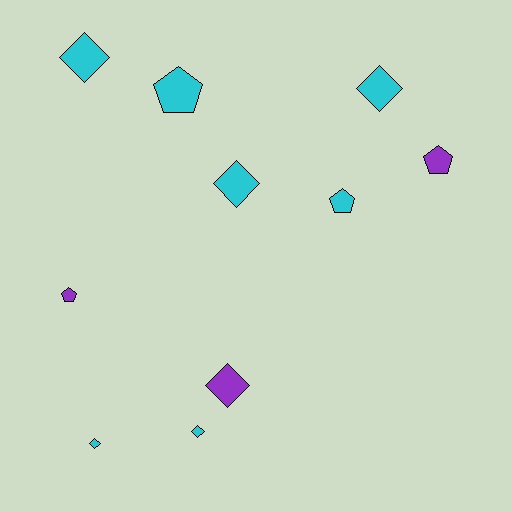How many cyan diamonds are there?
There are 5 cyan diamonds.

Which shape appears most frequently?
Diamond, with 6 objects.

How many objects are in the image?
There are 10 objects.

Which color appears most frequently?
Cyan, with 7 objects.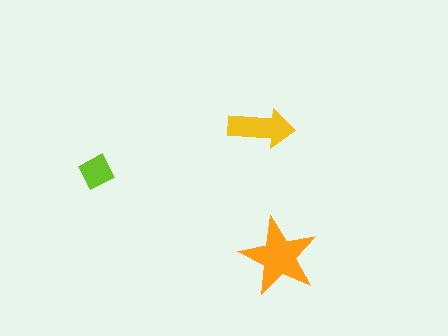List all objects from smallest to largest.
The lime square, the yellow arrow, the orange star.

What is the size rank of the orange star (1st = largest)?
1st.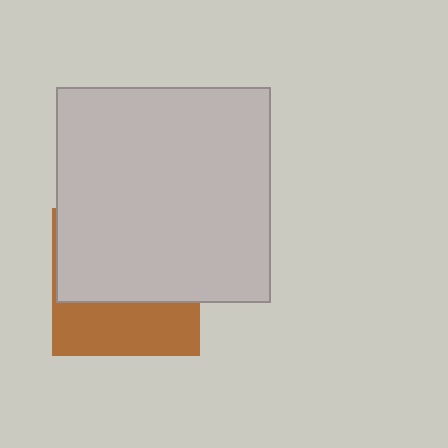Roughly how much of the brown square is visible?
A small part of it is visible (roughly 37%).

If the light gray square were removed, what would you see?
You would see the complete brown square.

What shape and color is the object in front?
The object in front is a light gray square.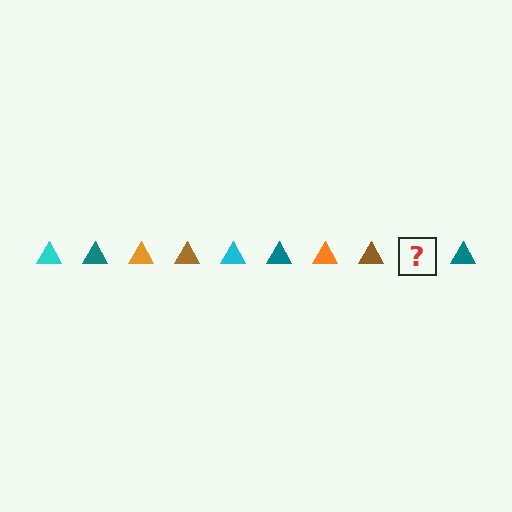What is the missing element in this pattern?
The missing element is a cyan triangle.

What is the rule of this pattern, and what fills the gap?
The rule is that the pattern cycles through cyan, teal, orange, brown triangles. The gap should be filled with a cyan triangle.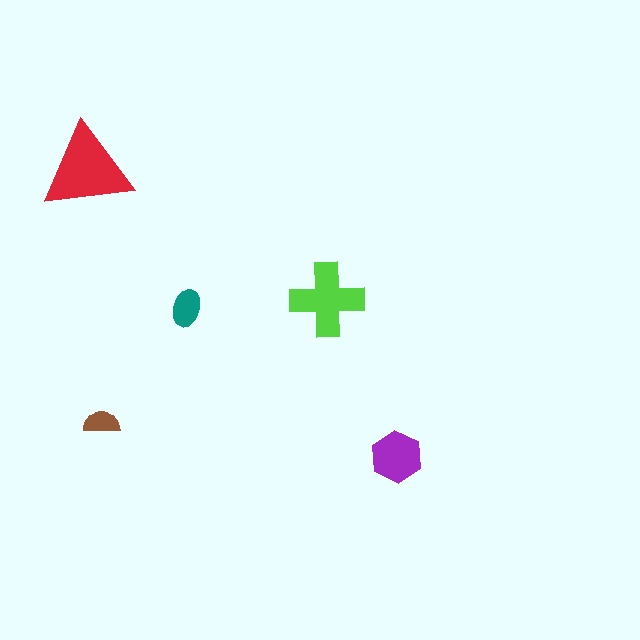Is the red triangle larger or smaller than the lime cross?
Larger.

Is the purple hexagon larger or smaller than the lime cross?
Smaller.